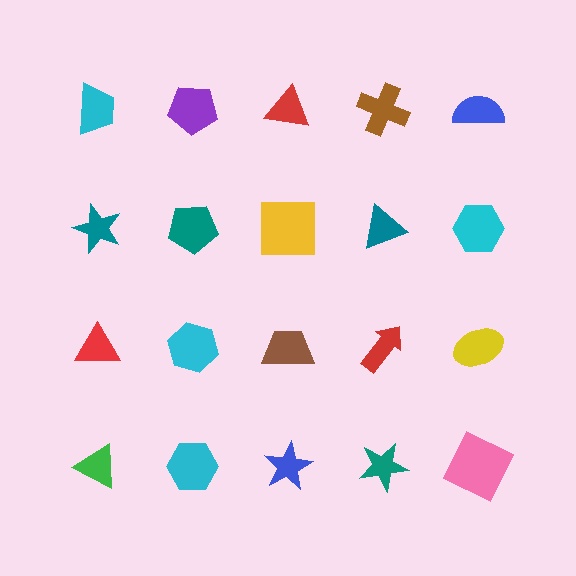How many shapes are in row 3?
5 shapes.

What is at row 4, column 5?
A pink square.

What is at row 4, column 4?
A teal star.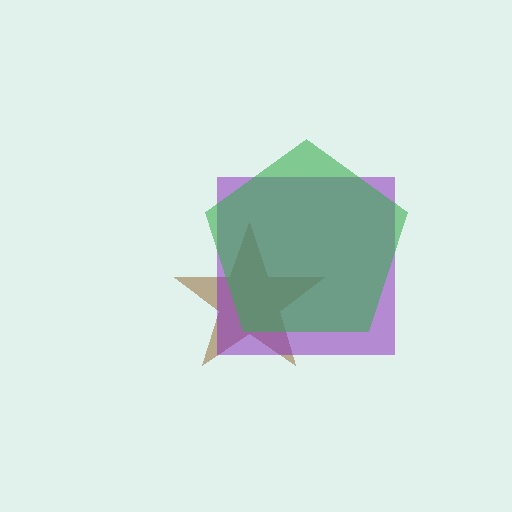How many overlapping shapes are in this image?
There are 3 overlapping shapes in the image.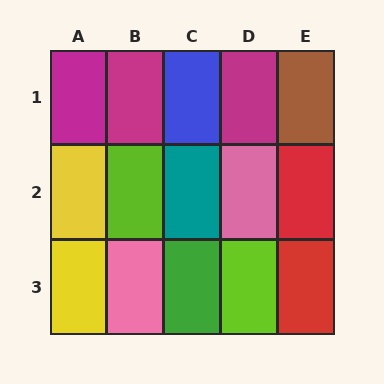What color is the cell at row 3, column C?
Green.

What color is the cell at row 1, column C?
Blue.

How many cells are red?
2 cells are red.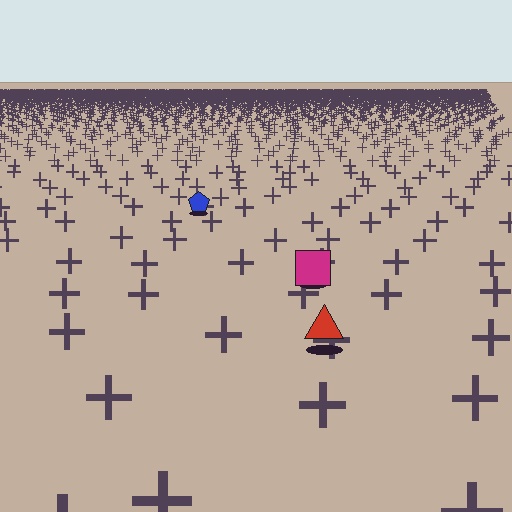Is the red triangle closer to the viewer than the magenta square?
Yes. The red triangle is closer — you can tell from the texture gradient: the ground texture is coarser near it.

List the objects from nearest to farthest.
From nearest to farthest: the red triangle, the magenta square, the blue pentagon.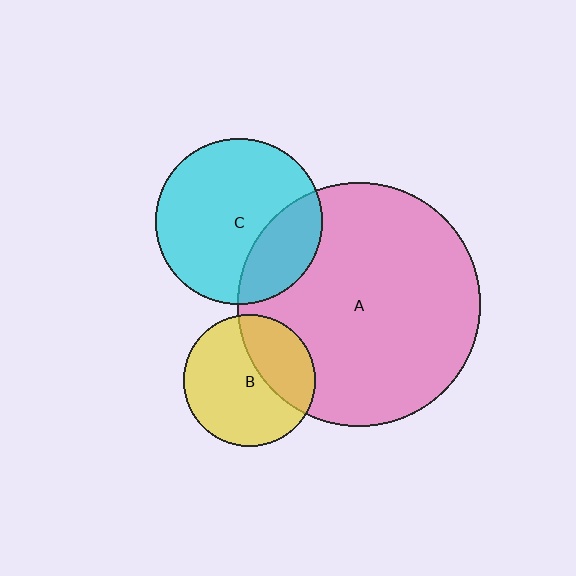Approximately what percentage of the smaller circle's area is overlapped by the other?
Approximately 35%.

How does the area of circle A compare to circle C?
Approximately 2.1 times.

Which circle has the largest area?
Circle A (pink).